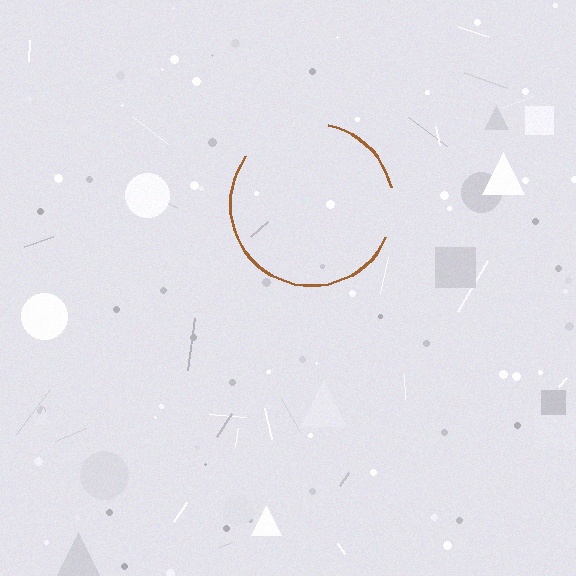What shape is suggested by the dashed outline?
The dashed outline suggests a circle.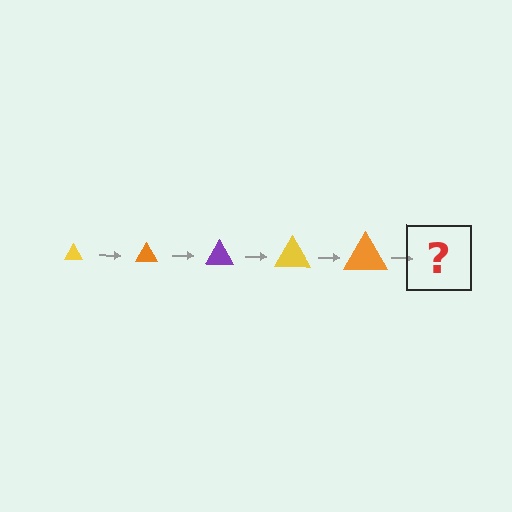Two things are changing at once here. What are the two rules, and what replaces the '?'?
The two rules are that the triangle grows larger each step and the color cycles through yellow, orange, and purple. The '?' should be a purple triangle, larger than the previous one.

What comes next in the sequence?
The next element should be a purple triangle, larger than the previous one.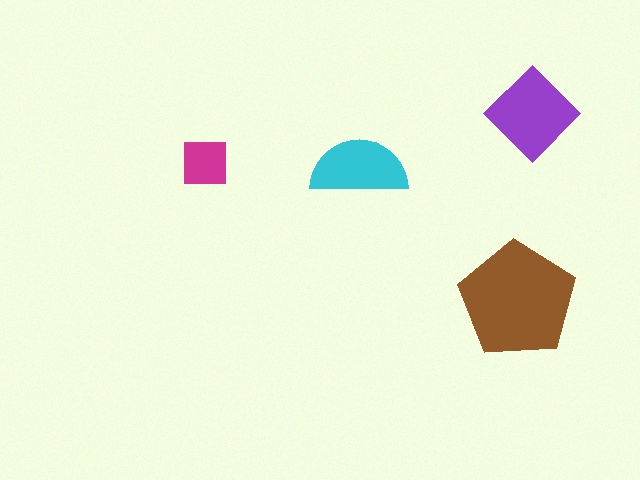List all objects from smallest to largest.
The magenta square, the cyan semicircle, the purple diamond, the brown pentagon.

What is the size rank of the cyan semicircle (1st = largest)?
3rd.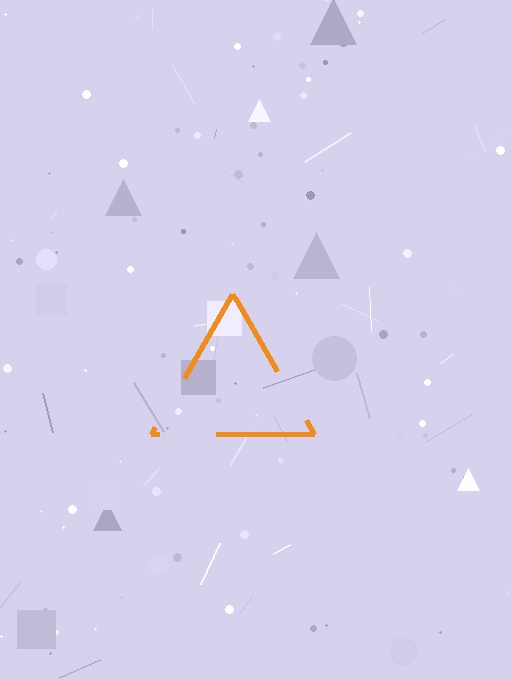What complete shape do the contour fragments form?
The contour fragments form a triangle.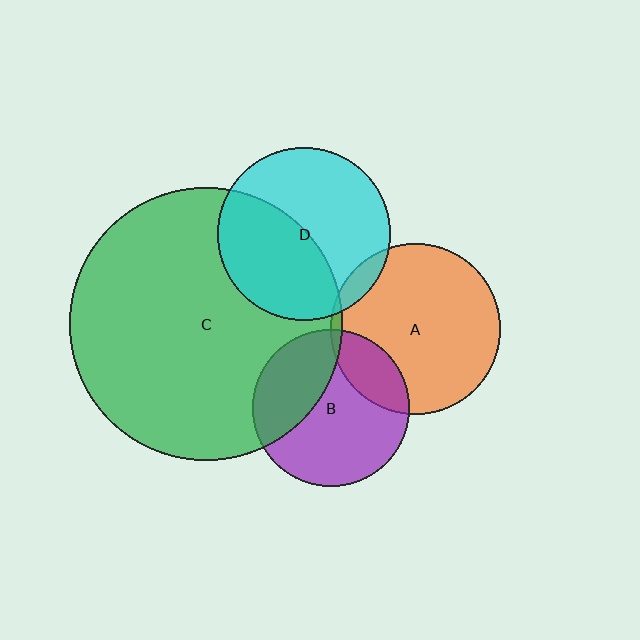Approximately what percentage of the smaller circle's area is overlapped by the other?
Approximately 20%.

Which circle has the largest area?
Circle C (green).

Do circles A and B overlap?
Yes.